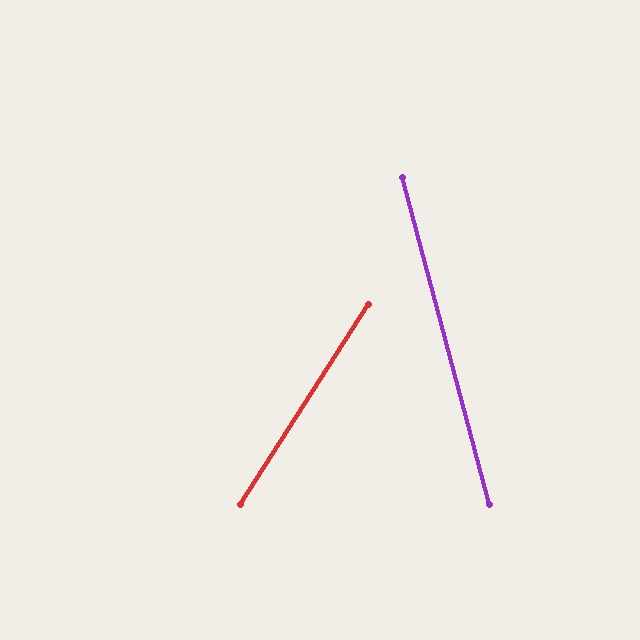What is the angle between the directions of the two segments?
Approximately 48 degrees.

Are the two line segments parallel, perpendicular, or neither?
Neither parallel nor perpendicular — they differ by about 48°.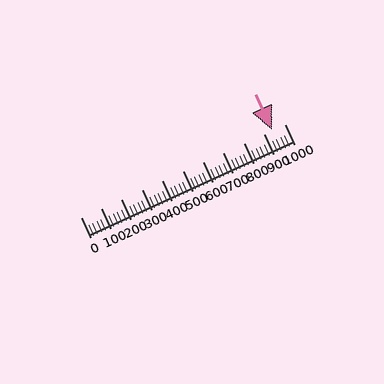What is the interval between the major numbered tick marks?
The major tick marks are spaced 100 units apart.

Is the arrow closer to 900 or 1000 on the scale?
The arrow is closer to 900.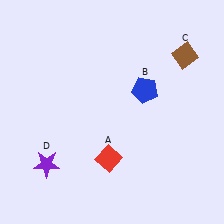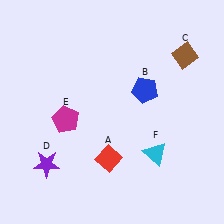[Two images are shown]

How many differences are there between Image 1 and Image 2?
There are 2 differences between the two images.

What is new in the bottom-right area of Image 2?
A cyan triangle (F) was added in the bottom-right area of Image 2.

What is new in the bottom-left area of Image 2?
A magenta pentagon (E) was added in the bottom-left area of Image 2.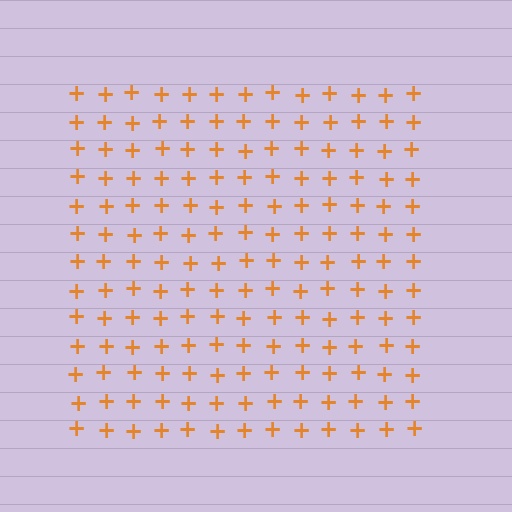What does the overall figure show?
The overall figure shows a square.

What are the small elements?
The small elements are plus signs.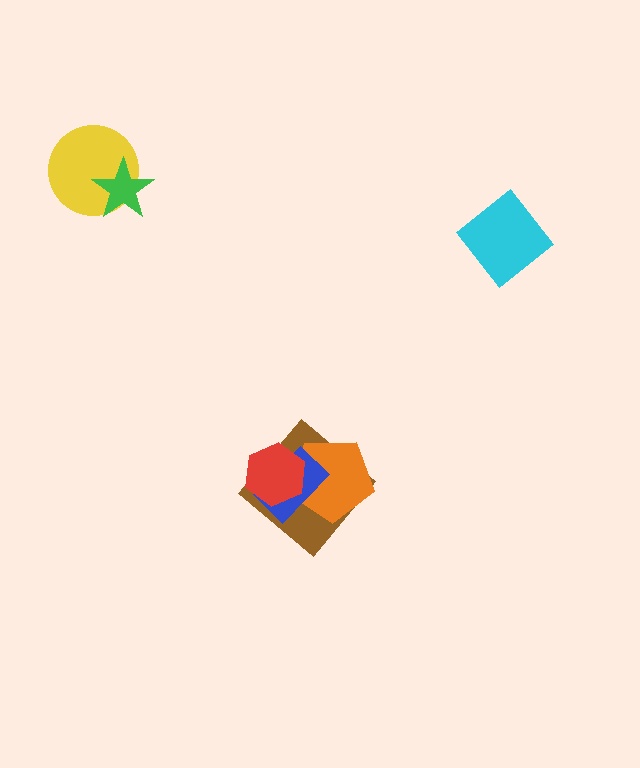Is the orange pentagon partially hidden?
Yes, it is partially covered by another shape.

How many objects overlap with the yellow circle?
1 object overlaps with the yellow circle.